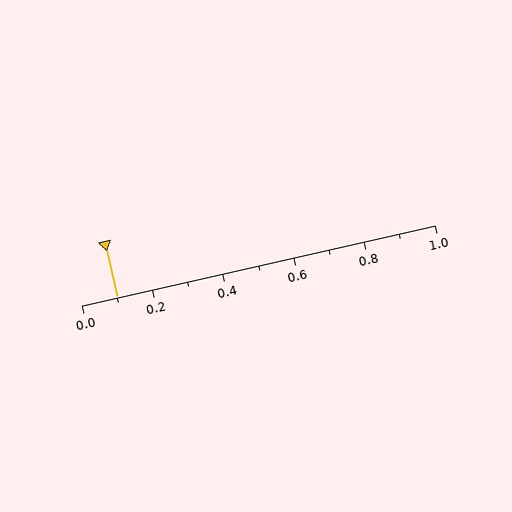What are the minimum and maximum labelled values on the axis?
The axis runs from 0.0 to 1.0.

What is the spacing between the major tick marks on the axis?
The major ticks are spaced 0.2 apart.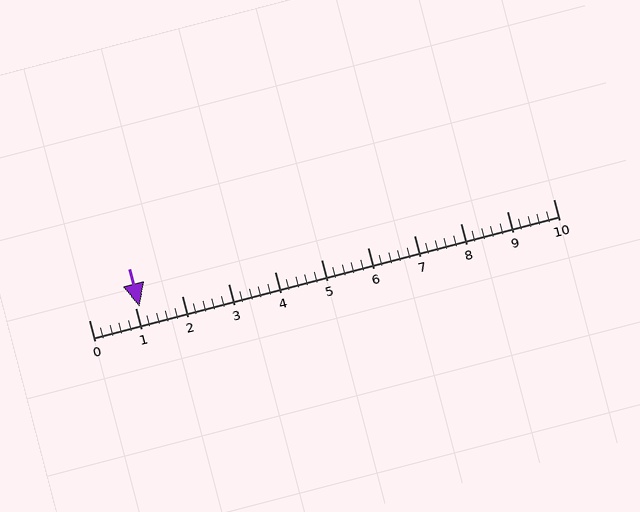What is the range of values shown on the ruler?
The ruler shows values from 0 to 10.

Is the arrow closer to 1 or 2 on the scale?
The arrow is closer to 1.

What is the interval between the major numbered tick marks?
The major tick marks are spaced 1 units apart.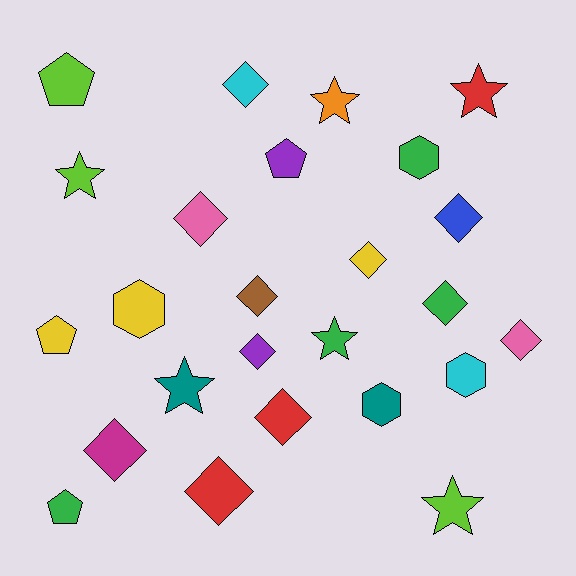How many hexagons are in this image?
There are 4 hexagons.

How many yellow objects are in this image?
There are 3 yellow objects.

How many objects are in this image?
There are 25 objects.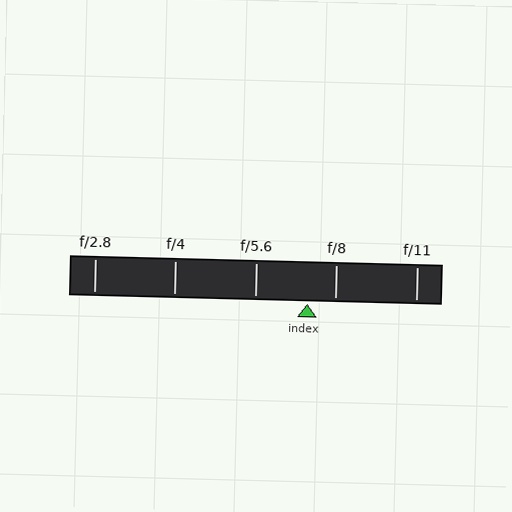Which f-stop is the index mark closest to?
The index mark is closest to f/8.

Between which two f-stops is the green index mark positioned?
The index mark is between f/5.6 and f/8.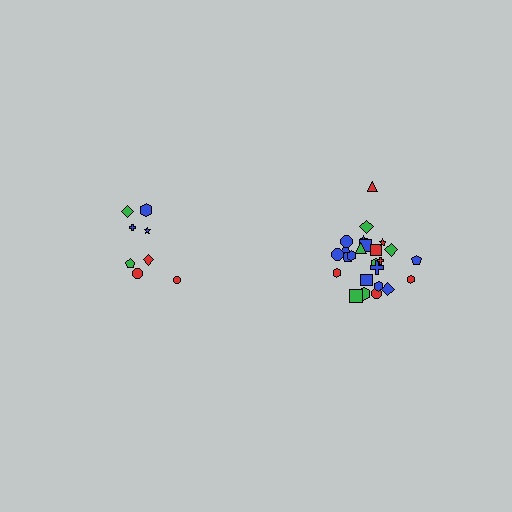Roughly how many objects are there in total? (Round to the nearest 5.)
Roughly 35 objects in total.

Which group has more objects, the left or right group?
The right group.